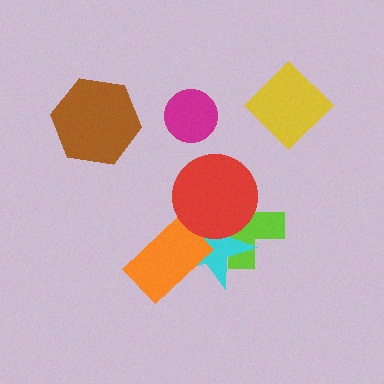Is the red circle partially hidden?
No, no other shape covers it.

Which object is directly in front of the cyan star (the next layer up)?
The orange rectangle is directly in front of the cyan star.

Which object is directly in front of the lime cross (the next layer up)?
The cyan star is directly in front of the lime cross.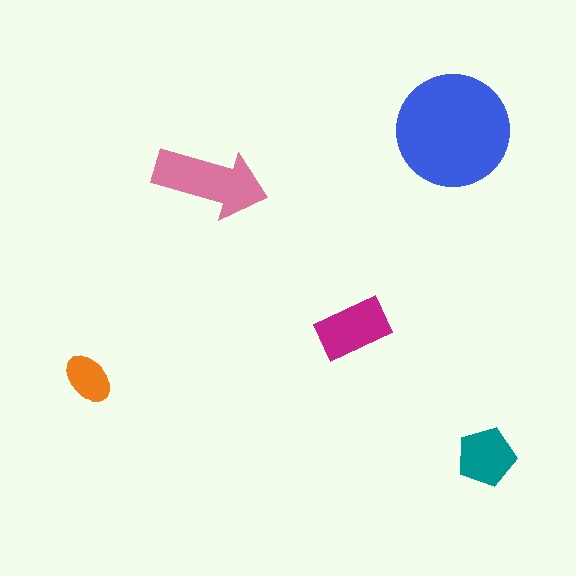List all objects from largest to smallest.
The blue circle, the pink arrow, the magenta rectangle, the teal pentagon, the orange ellipse.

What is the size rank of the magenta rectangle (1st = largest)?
3rd.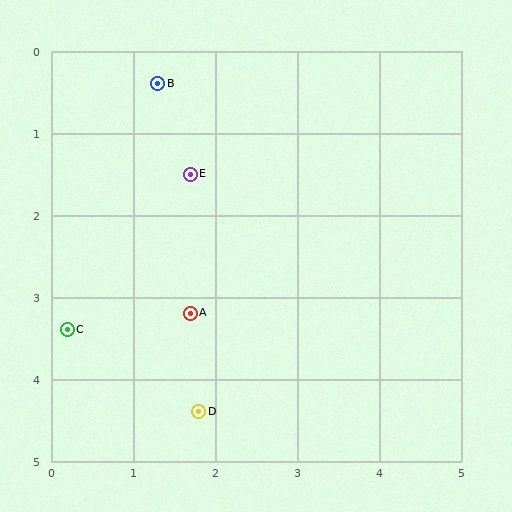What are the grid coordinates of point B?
Point B is at approximately (1.3, 0.4).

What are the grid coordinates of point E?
Point E is at approximately (1.7, 1.5).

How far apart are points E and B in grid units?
Points E and B are about 1.2 grid units apart.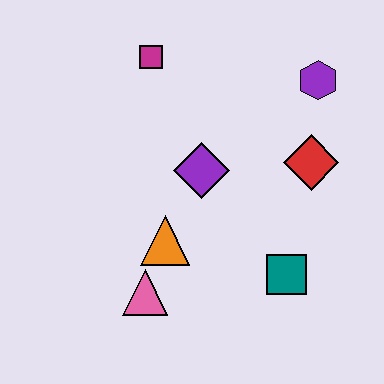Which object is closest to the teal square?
The red diamond is closest to the teal square.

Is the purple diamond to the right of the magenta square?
Yes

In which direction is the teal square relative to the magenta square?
The teal square is below the magenta square.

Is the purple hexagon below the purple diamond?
No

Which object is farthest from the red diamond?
The pink triangle is farthest from the red diamond.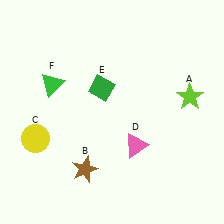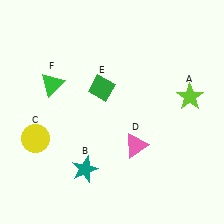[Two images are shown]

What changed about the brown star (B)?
In Image 1, B is brown. In Image 2, it changed to teal.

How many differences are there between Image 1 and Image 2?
There is 1 difference between the two images.